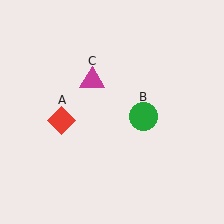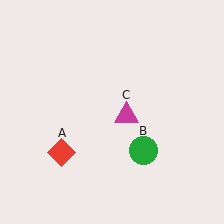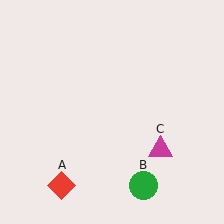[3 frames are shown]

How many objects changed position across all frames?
3 objects changed position: red diamond (object A), green circle (object B), magenta triangle (object C).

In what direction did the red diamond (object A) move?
The red diamond (object A) moved down.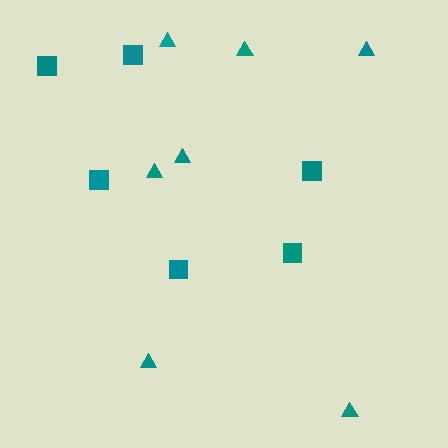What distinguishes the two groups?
There are 2 groups: one group of triangles (7) and one group of squares (6).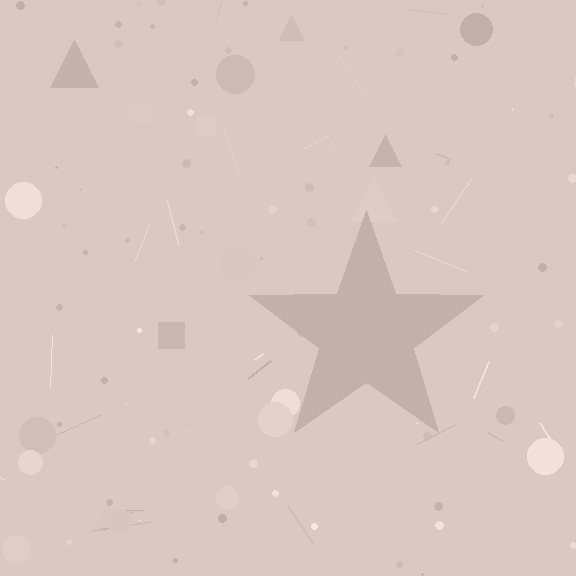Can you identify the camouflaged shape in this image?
The camouflaged shape is a star.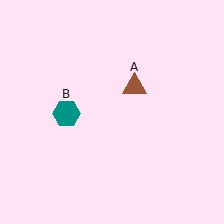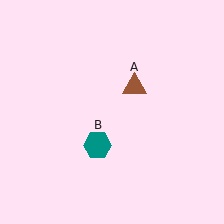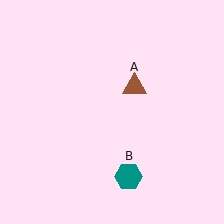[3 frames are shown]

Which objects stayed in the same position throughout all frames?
Brown triangle (object A) remained stationary.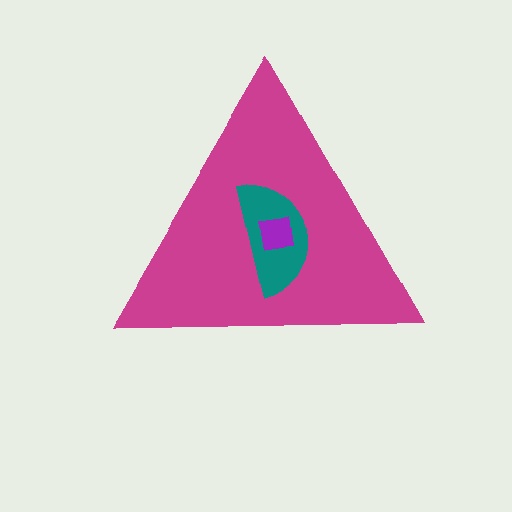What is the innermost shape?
The purple square.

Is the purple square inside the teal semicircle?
Yes.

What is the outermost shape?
The magenta triangle.